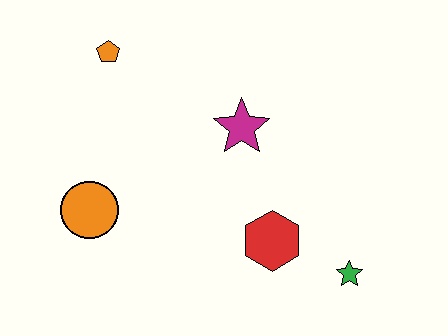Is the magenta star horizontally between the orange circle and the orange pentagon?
No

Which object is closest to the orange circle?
The orange pentagon is closest to the orange circle.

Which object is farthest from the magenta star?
The green star is farthest from the magenta star.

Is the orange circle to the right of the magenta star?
No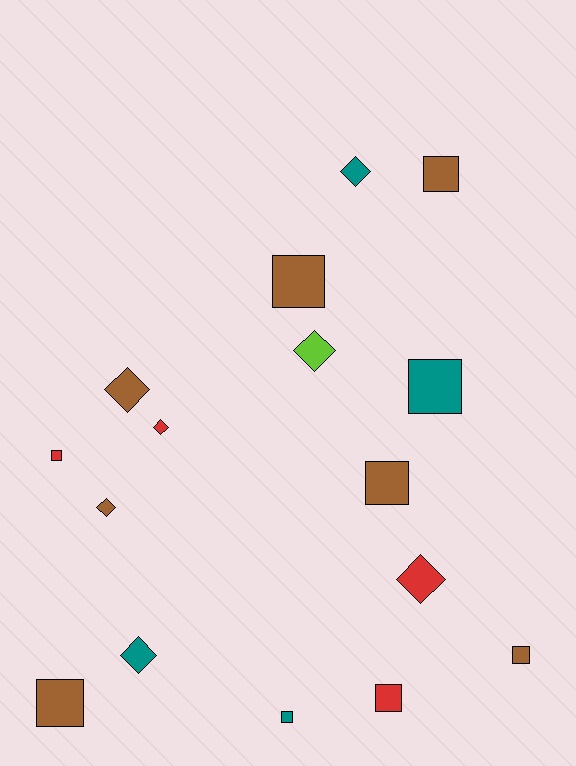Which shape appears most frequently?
Square, with 9 objects.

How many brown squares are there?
There are 5 brown squares.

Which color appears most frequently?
Brown, with 7 objects.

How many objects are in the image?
There are 16 objects.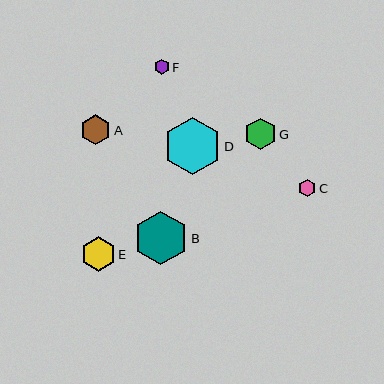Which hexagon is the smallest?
Hexagon F is the smallest with a size of approximately 15 pixels.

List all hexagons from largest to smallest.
From largest to smallest: D, B, E, G, A, C, F.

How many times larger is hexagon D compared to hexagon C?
Hexagon D is approximately 3.3 times the size of hexagon C.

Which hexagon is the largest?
Hexagon D is the largest with a size of approximately 57 pixels.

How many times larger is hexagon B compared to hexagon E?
Hexagon B is approximately 1.6 times the size of hexagon E.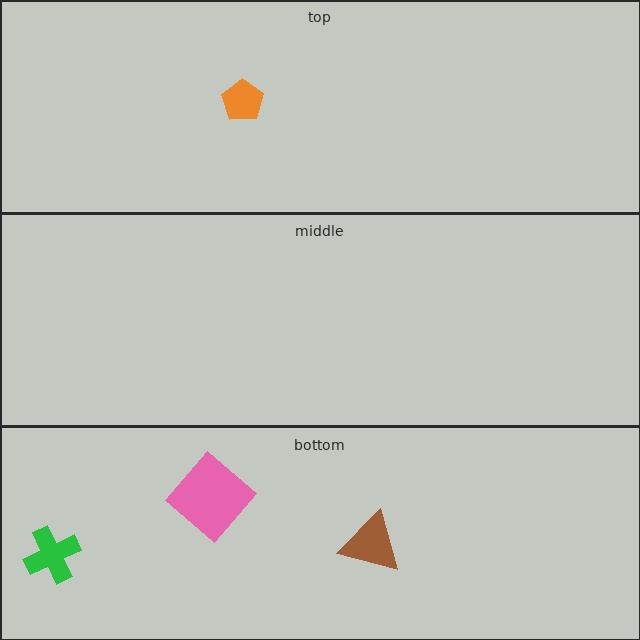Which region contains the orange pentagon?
The top region.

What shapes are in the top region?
The orange pentagon.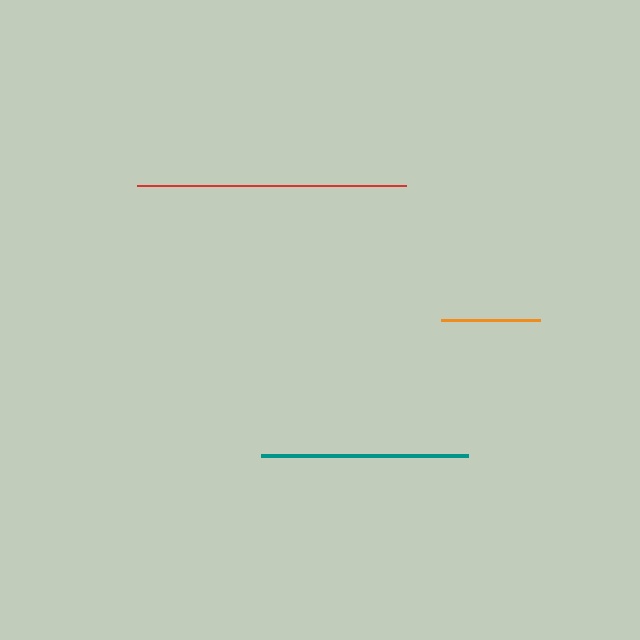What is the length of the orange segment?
The orange segment is approximately 99 pixels long.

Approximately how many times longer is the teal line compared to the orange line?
The teal line is approximately 2.1 times the length of the orange line.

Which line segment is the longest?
The red line is the longest at approximately 269 pixels.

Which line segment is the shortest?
The orange line is the shortest at approximately 99 pixels.